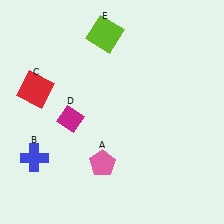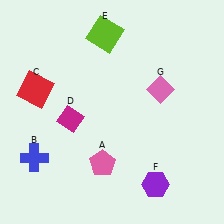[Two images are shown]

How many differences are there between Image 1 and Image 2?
There are 2 differences between the two images.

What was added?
A purple hexagon (F), a pink diamond (G) were added in Image 2.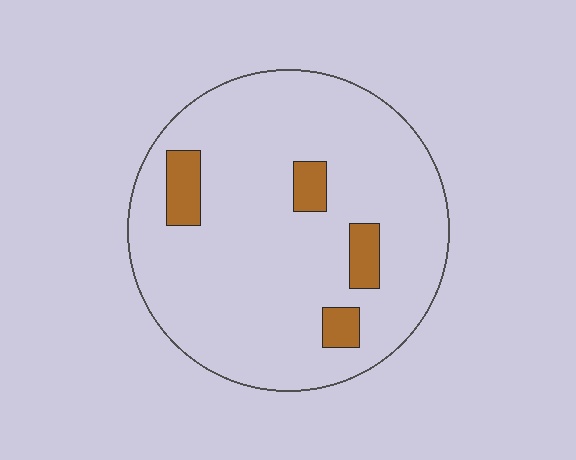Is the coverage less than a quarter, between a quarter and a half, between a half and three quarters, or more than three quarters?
Less than a quarter.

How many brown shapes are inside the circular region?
4.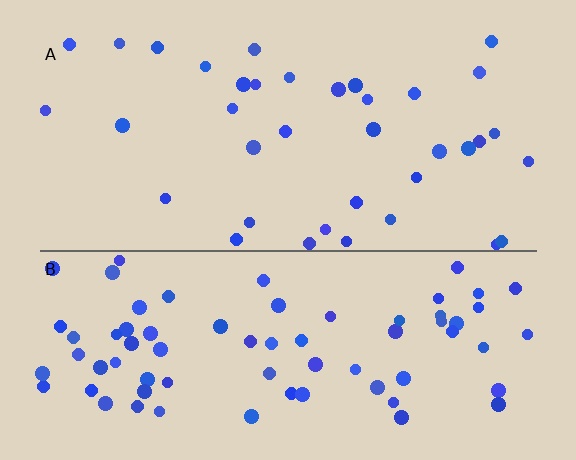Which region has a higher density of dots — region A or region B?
B (the bottom).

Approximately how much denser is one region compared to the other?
Approximately 1.9× — region B over region A.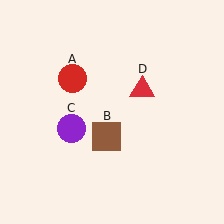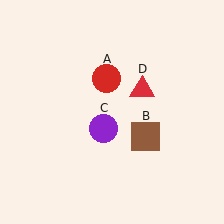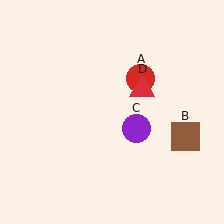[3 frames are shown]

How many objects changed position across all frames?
3 objects changed position: red circle (object A), brown square (object B), purple circle (object C).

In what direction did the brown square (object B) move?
The brown square (object B) moved right.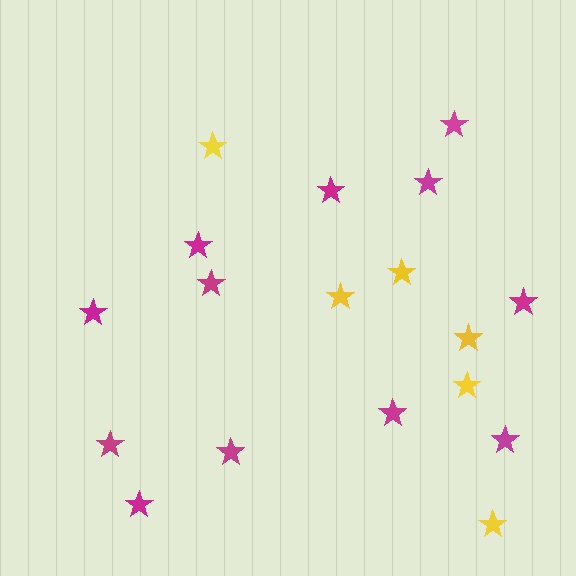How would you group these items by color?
There are 2 groups: one group of magenta stars (12) and one group of yellow stars (6).